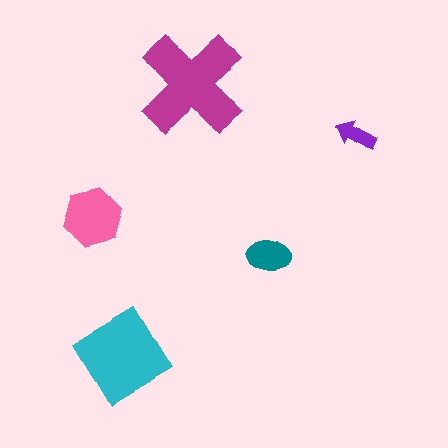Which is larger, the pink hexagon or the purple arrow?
The pink hexagon.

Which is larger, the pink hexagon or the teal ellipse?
The pink hexagon.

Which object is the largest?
The magenta cross.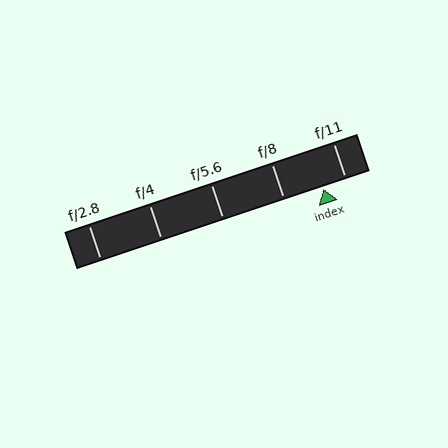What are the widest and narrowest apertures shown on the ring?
The widest aperture shown is f/2.8 and the narrowest is f/11.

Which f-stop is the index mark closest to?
The index mark is closest to f/11.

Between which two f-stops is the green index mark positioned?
The index mark is between f/8 and f/11.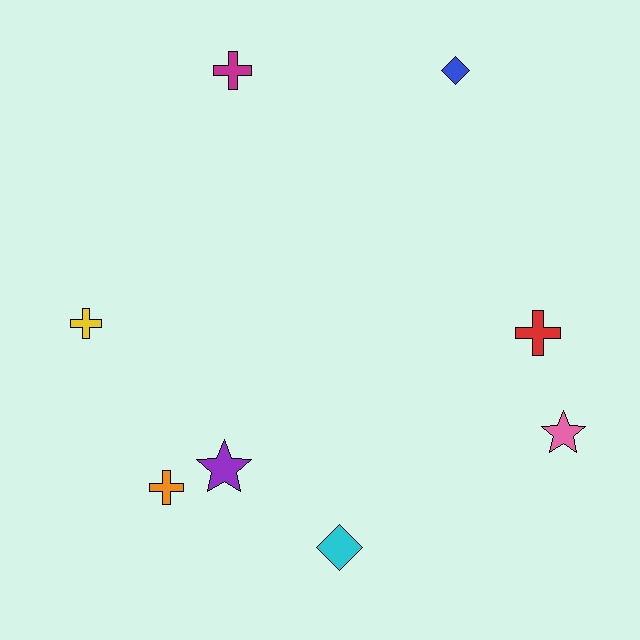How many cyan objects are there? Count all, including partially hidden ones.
There is 1 cyan object.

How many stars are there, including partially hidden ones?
There are 2 stars.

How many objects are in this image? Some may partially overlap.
There are 8 objects.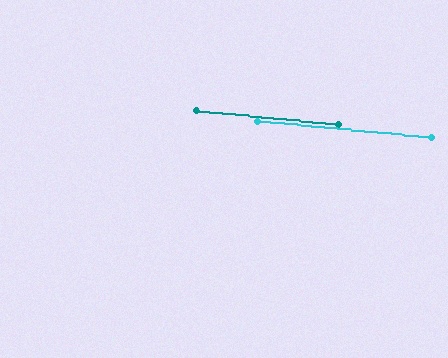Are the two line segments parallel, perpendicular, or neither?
Parallel — their directions differ by only 0.2°.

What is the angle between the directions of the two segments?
Approximately 0 degrees.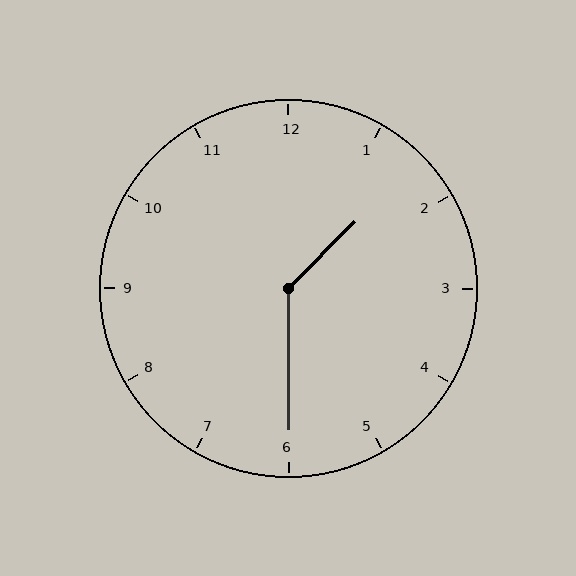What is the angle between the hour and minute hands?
Approximately 135 degrees.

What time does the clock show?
1:30.